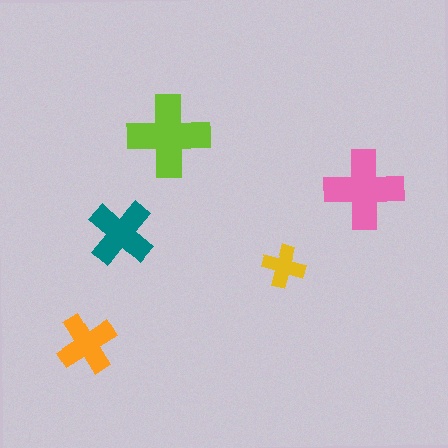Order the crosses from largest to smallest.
the lime one, the pink one, the teal one, the orange one, the yellow one.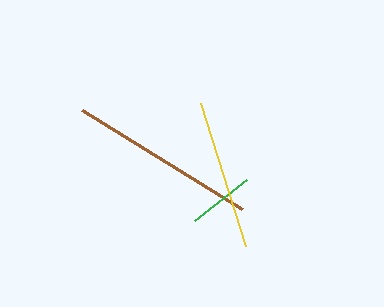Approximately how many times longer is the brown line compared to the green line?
The brown line is approximately 2.8 times the length of the green line.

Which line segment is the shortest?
The green line is the shortest at approximately 67 pixels.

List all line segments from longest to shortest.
From longest to shortest: brown, yellow, green.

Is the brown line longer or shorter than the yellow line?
The brown line is longer than the yellow line.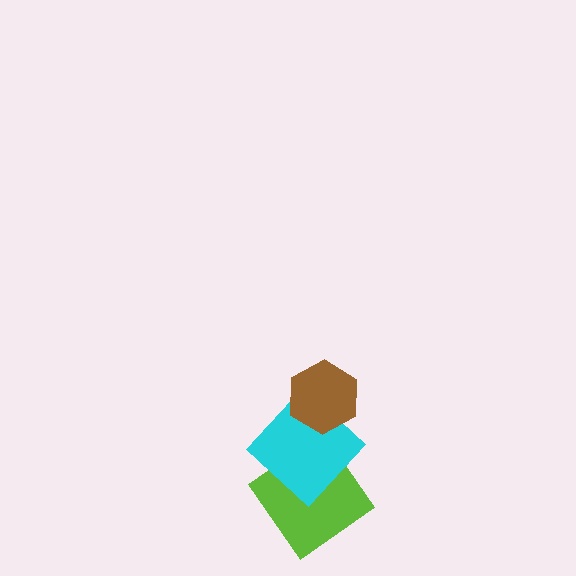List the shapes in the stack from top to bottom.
From top to bottom: the brown hexagon, the cyan diamond, the lime diamond.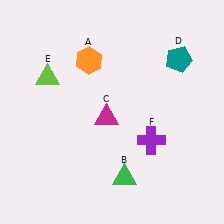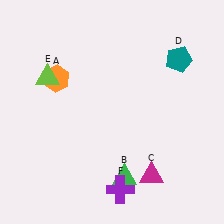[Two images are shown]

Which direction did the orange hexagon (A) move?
The orange hexagon (A) moved left.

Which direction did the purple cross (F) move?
The purple cross (F) moved down.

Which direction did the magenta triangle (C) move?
The magenta triangle (C) moved down.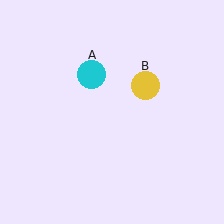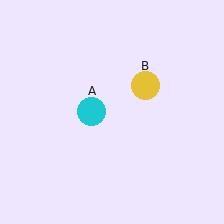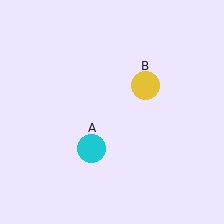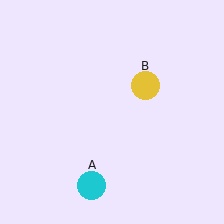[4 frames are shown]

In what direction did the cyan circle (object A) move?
The cyan circle (object A) moved down.